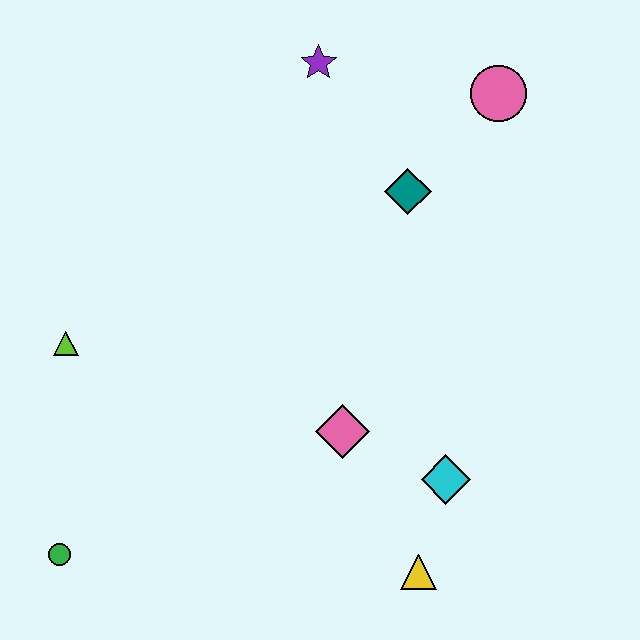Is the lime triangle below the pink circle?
Yes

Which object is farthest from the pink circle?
The green circle is farthest from the pink circle.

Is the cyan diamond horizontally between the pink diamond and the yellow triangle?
No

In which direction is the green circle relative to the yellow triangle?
The green circle is to the left of the yellow triangle.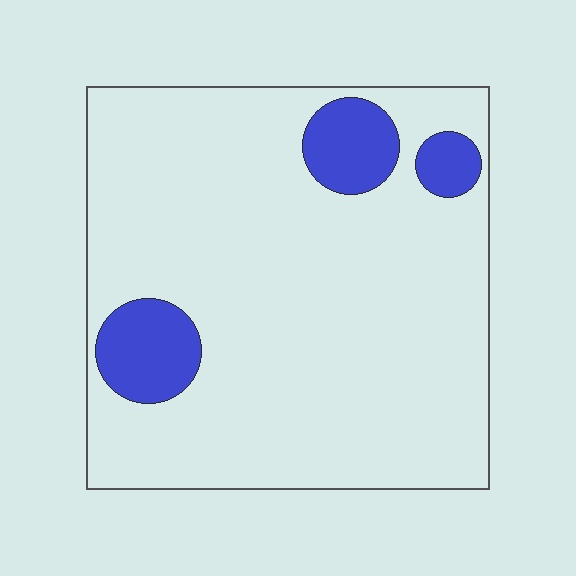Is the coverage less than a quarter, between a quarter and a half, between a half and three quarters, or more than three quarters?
Less than a quarter.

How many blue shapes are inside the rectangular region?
3.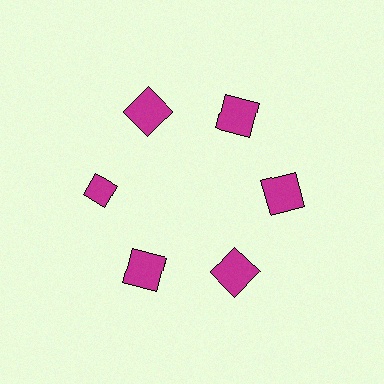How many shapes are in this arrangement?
There are 6 shapes arranged in a ring pattern.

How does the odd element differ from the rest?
It has a different shape: diamond instead of square.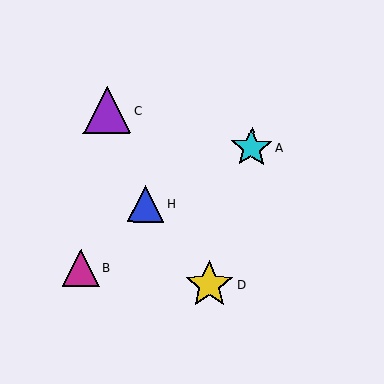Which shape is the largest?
The yellow star (labeled D) is the largest.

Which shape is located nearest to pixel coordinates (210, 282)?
The yellow star (labeled D) at (210, 285) is nearest to that location.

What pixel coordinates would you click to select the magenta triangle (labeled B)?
Click at (81, 268) to select the magenta triangle B.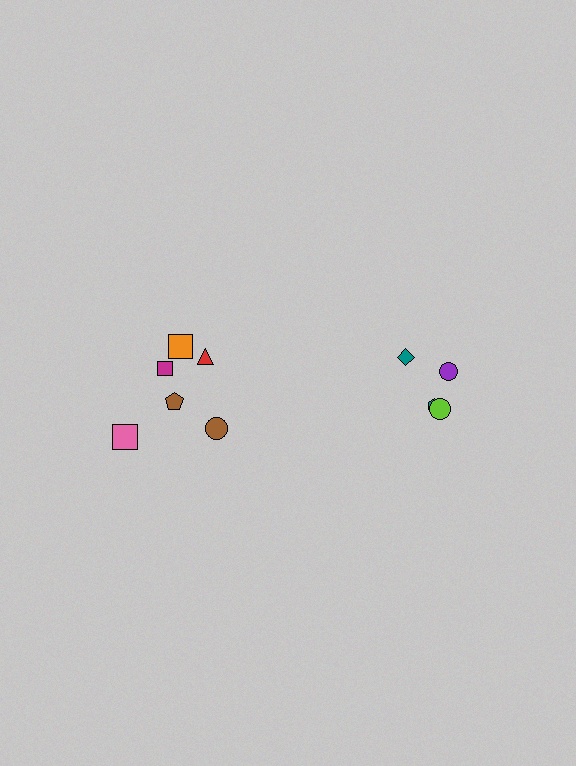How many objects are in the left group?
There are 6 objects.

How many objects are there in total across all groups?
There are 10 objects.